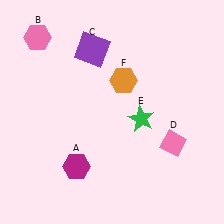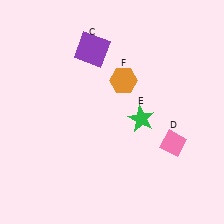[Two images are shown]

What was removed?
The pink hexagon (B), the magenta hexagon (A) were removed in Image 2.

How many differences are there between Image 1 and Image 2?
There are 2 differences between the two images.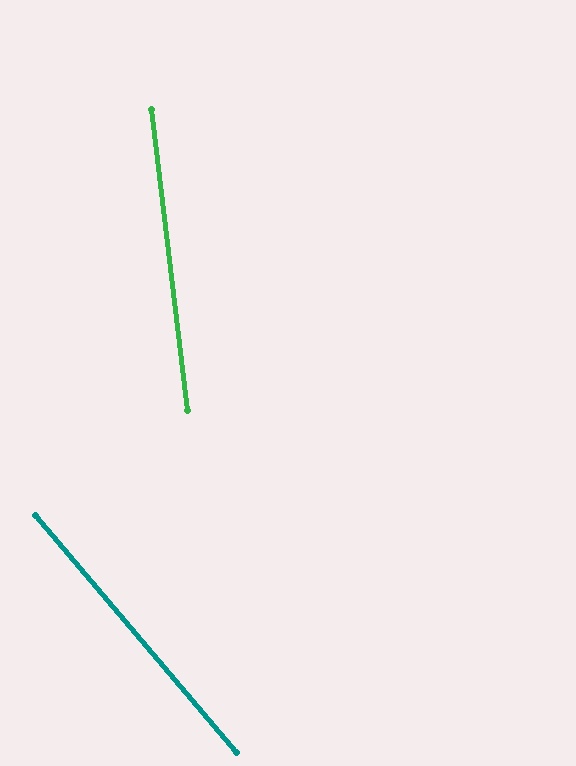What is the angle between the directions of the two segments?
Approximately 33 degrees.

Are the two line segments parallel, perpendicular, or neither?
Neither parallel nor perpendicular — they differ by about 33°.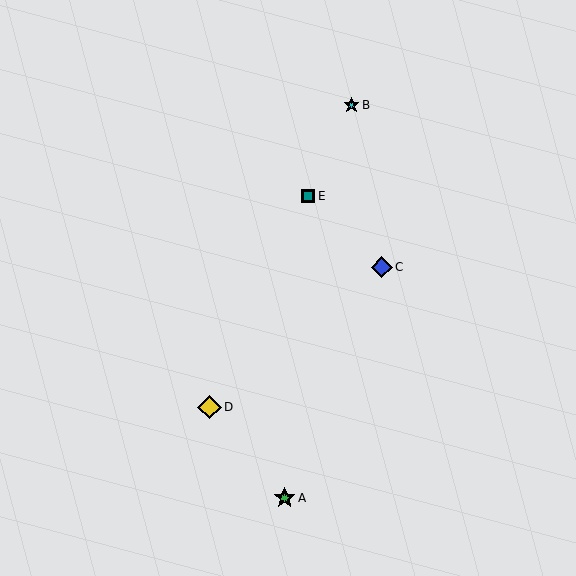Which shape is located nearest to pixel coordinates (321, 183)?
The teal square (labeled E) at (308, 196) is nearest to that location.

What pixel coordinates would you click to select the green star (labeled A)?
Click at (285, 498) to select the green star A.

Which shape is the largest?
The yellow diamond (labeled D) is the largest.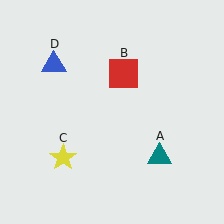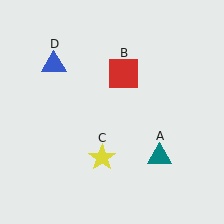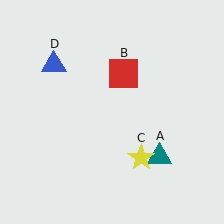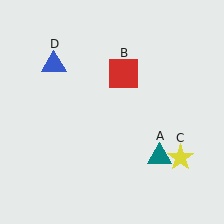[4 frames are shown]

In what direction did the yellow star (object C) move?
The yellow star (object C) moved right.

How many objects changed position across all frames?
1 object changed position: yellow star (object C).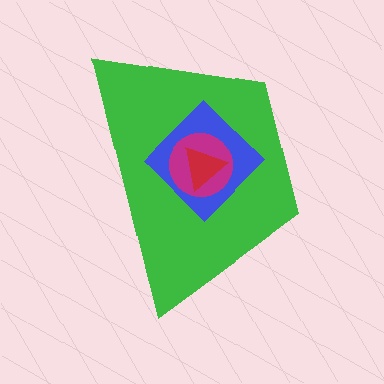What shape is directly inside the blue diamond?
The magenta circle.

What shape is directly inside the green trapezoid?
The blue diamond.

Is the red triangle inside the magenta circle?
Yes.